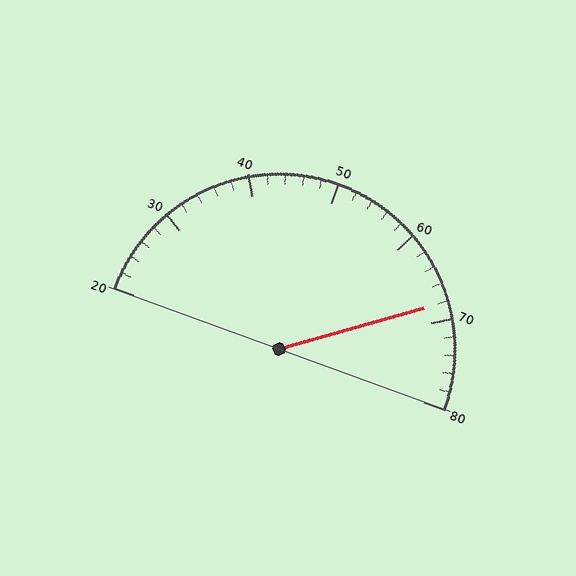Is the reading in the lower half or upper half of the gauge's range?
The reading is in the upper half of the range (20 to 80).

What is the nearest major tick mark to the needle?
The nearest major tick mark is 70.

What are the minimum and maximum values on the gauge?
The gauge ranges from 20 to 80.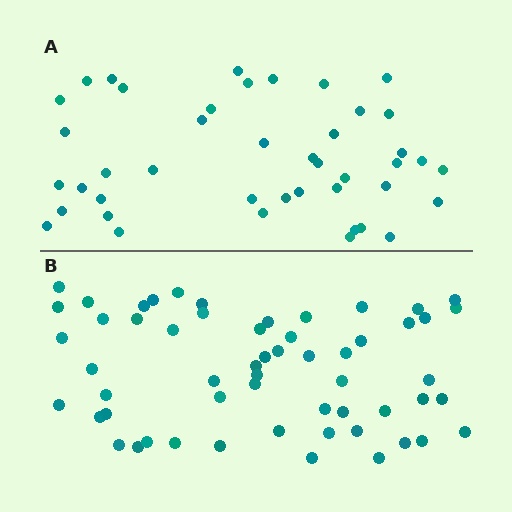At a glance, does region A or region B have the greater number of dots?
Region B (the bottom region) has more dots.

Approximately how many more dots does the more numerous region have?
Region B has approximately 15 more dots than region A.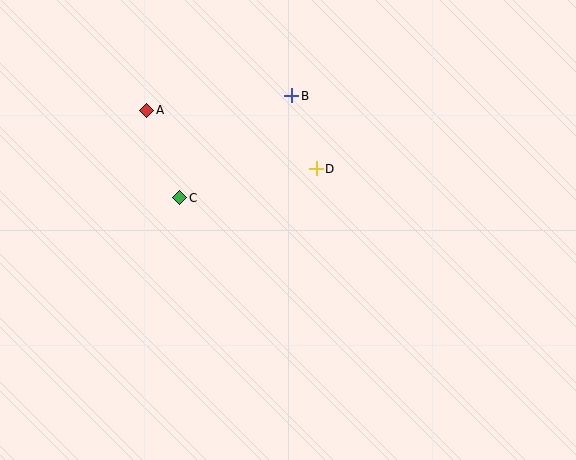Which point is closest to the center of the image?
Point D at (316, 169) is closest to the center.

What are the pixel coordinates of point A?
Point A is at (147, 110).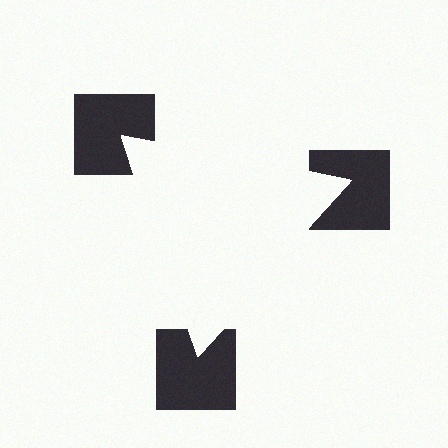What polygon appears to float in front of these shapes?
An illusory triangle — its edges are inferred from the aligned wedge cuts in the notched squares, not physically drawn.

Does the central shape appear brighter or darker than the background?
It typically appears slightly brighter than the background, even though no actual brightness change is drawn.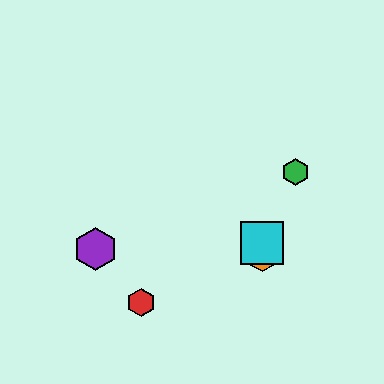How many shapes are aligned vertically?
4 shapes (the blue square, the yellow hexagon, the orange hexagon, the cyan square) are aligned vertically.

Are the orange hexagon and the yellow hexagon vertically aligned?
Yes, both are at x≈262.